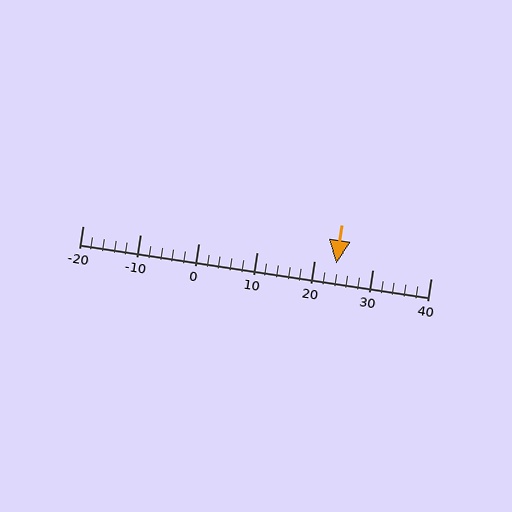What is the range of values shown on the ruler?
The ruler shows values from -20 to 40.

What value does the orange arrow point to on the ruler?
The orange arrow points to approximately 24.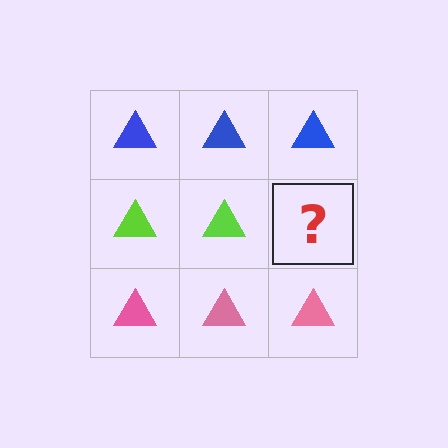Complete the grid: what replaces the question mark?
The question mark should be replaced with a lime triangle.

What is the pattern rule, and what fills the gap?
The rule is that each row has a consistent color. The gap should be filled with a lime triangle.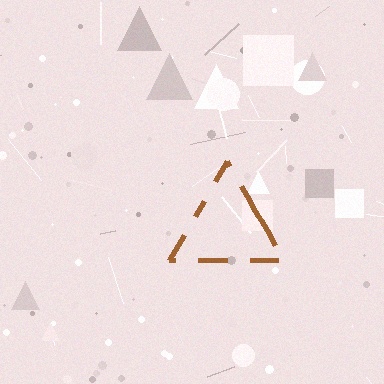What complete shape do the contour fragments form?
The contour fragments form a triangle.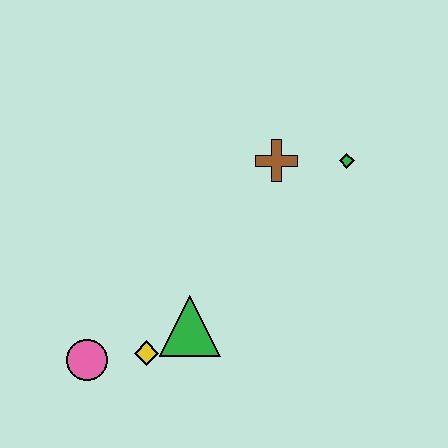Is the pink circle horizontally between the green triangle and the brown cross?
No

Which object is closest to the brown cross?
The green diamond is closest to the brown cross.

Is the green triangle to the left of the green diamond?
Yes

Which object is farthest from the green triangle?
The green diamond is farthest from the green triangle.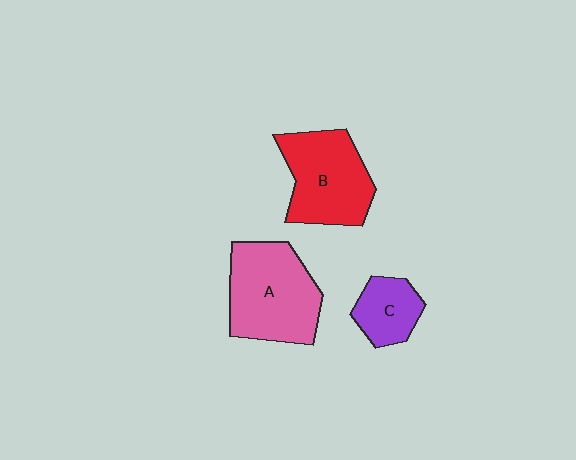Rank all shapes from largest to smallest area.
From largest to smallest: A (pink), B (red), C (purple).